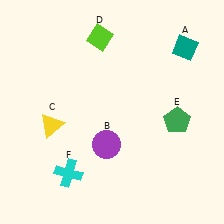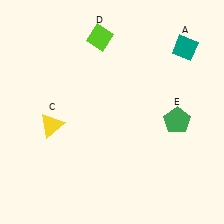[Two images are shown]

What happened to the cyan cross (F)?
The cyan cross (F) was removed in Image 2. It was in the bottom-left area of Image 1.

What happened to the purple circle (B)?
The purple circle (B) was removed in Image 2. It was in the bottom-left area of Image 1.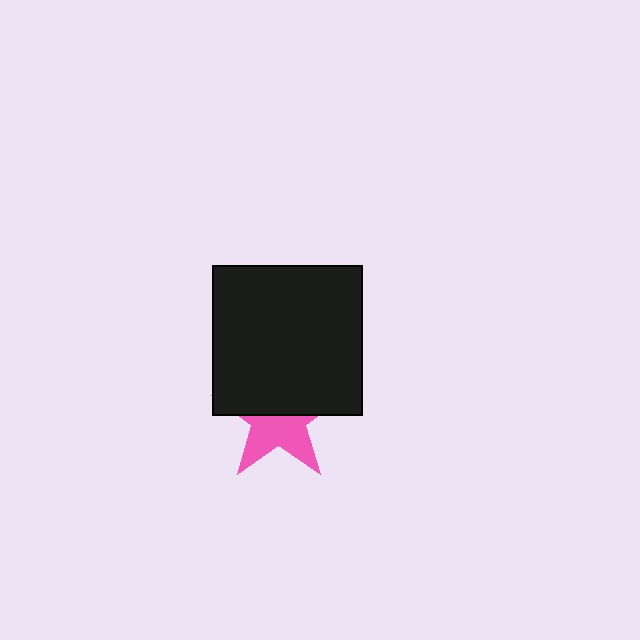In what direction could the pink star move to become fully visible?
The pink star could move down. That would shift it out from behind the black square entirely.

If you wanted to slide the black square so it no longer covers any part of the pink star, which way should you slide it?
Slide it up — that is the most direct way to separate the two shapes.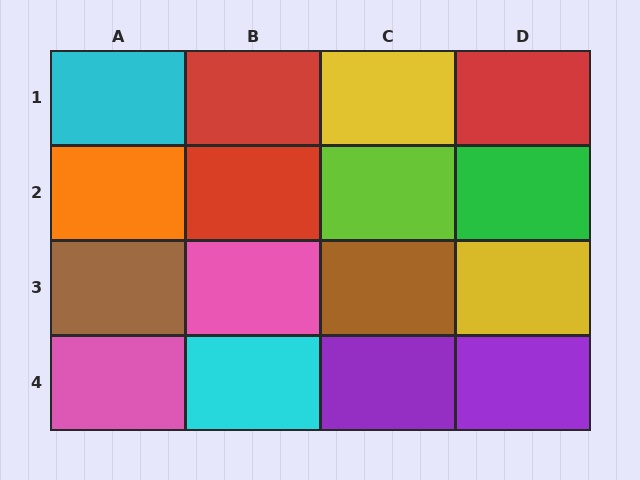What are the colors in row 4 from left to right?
Pink, cyan, purple, purple.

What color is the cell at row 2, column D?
Green.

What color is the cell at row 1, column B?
Red.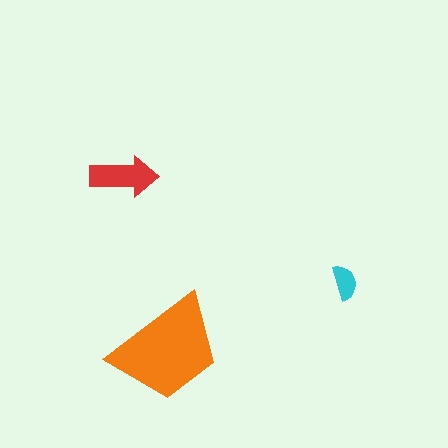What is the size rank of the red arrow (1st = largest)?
2nd.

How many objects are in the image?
There are 3 objects in the image.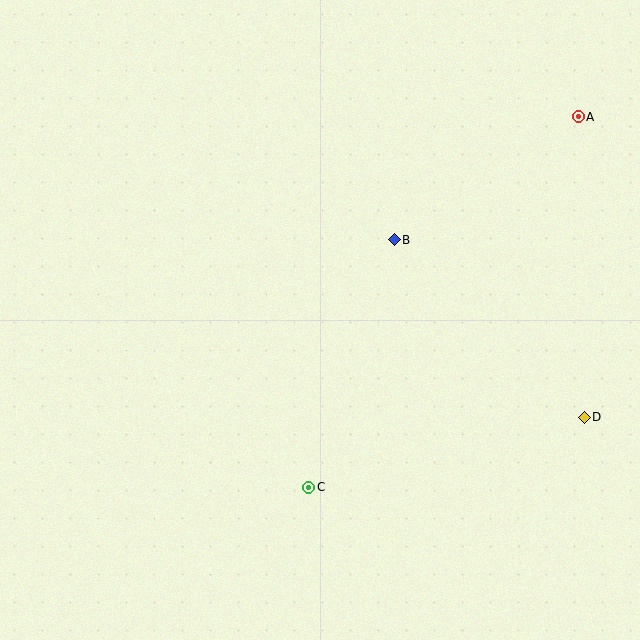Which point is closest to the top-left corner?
Point B is closest to the top-left corner.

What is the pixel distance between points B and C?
The distance between B and C is 262 pixels.